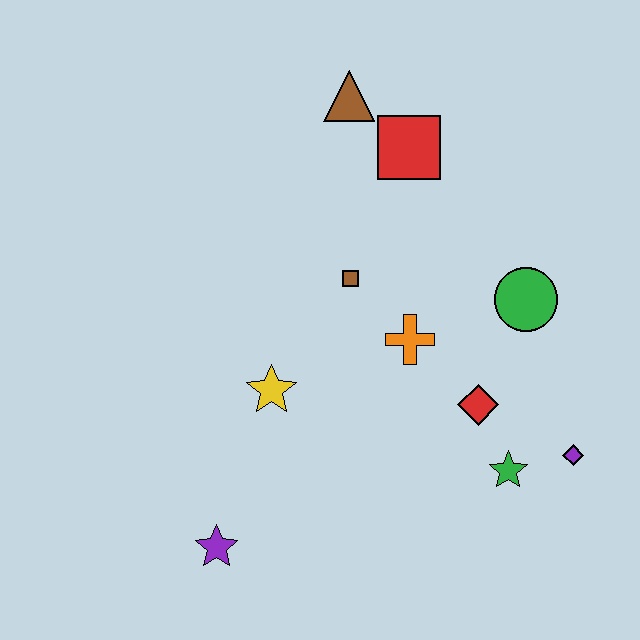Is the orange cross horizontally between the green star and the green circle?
No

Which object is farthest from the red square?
The purple star is farthest from the red square.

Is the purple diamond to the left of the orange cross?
No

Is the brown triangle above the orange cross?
Yes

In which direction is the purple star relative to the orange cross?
The purple star is below the orange cross.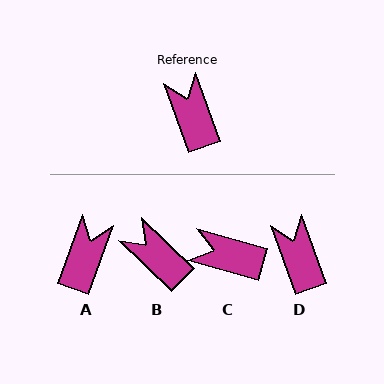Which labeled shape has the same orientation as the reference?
D.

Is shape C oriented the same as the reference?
No, it is off by about 54 degrees.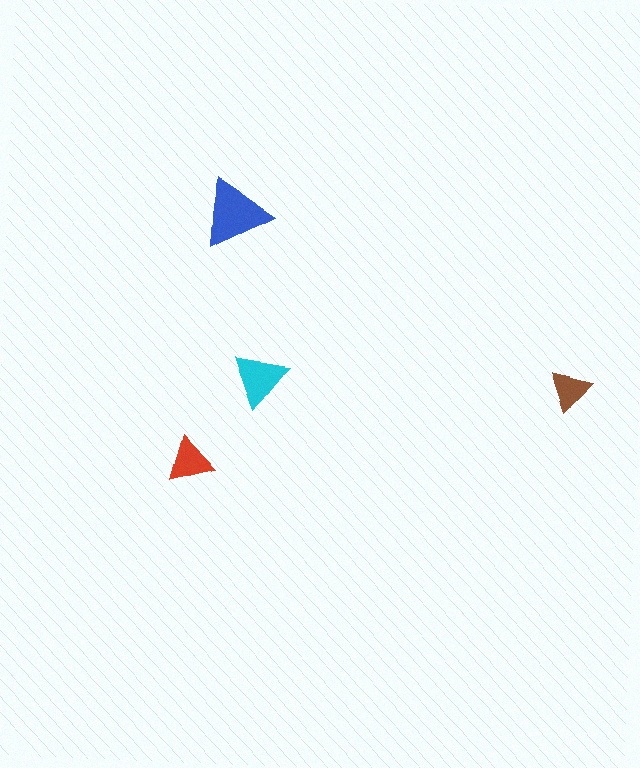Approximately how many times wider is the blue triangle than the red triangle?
About 1.5 times wider.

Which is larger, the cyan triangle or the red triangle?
The cyan one.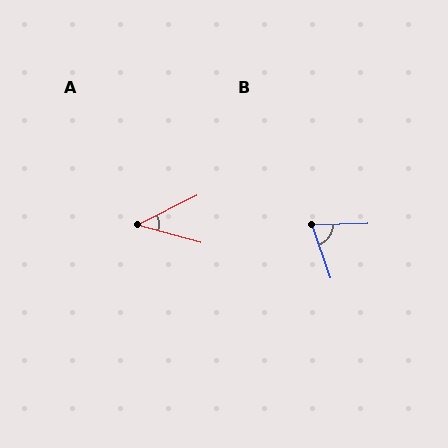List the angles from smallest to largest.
A (41°), B (73°).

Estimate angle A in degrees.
Approximately 41 degrees.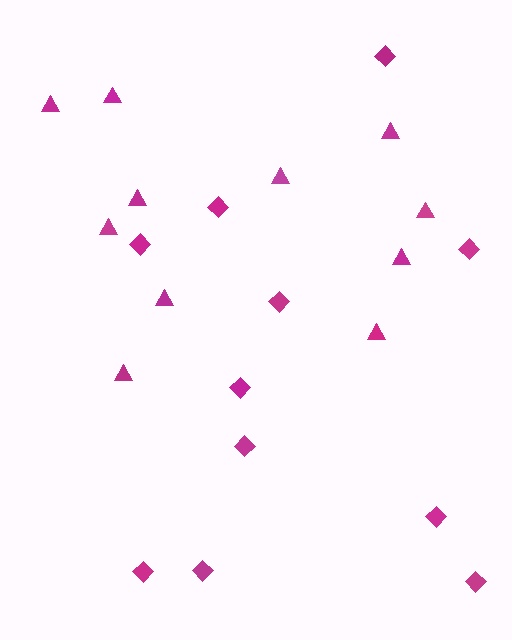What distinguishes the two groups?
There are 2 groups: one group of triangles (11) and one group of diamonds (11).